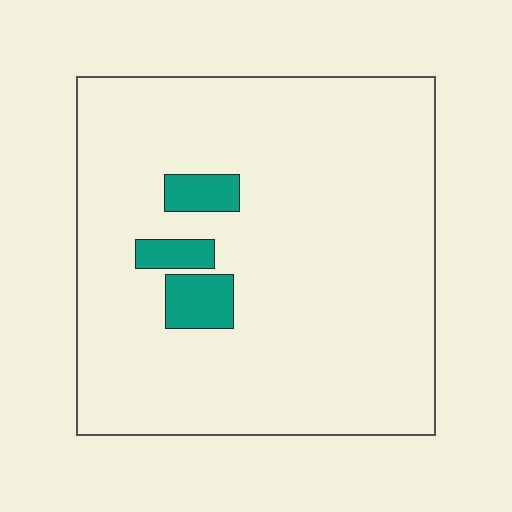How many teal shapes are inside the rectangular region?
3.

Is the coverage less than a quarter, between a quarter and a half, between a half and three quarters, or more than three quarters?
Less than a quarter.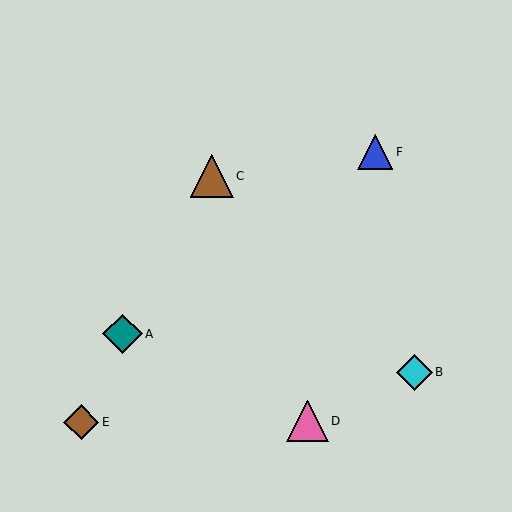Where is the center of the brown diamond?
The center of the brown diamond is at (81, 422).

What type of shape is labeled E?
Shape E is a brown diamond.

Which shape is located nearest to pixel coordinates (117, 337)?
The teal diamond (labeled A) at (122, 334) is nearest to that location.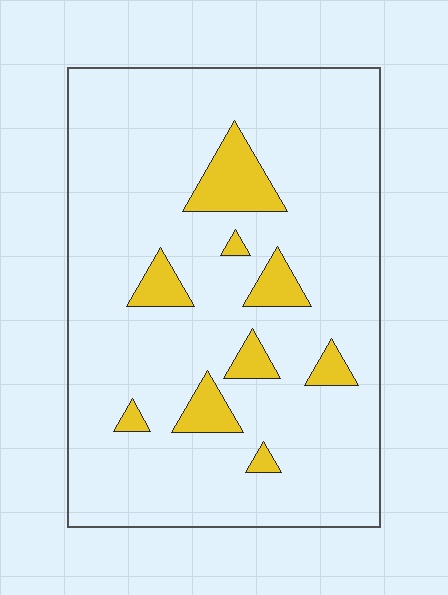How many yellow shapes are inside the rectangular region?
9.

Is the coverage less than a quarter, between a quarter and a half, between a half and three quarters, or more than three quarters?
Less than a quarter.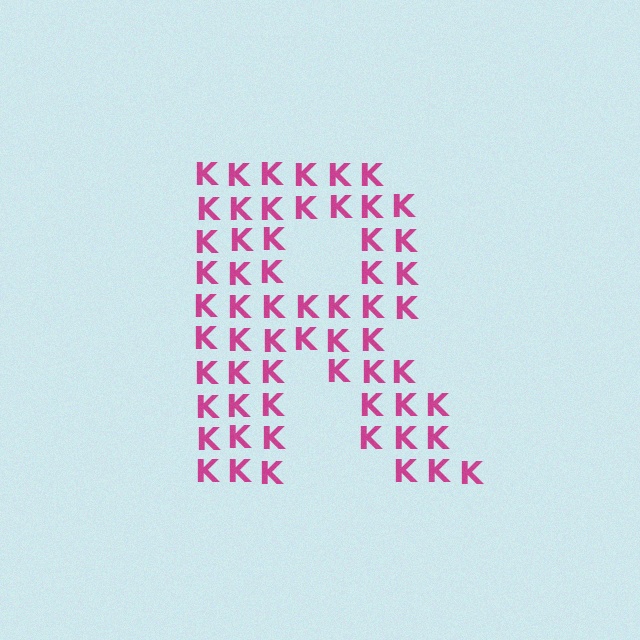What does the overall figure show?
The overall figure shows the letter R.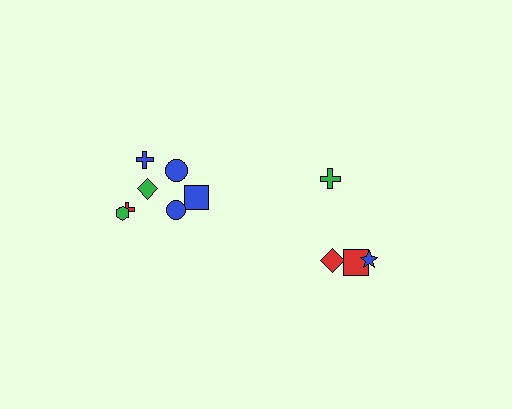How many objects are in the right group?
There are 4 objects.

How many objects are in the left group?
There are 7 objects.